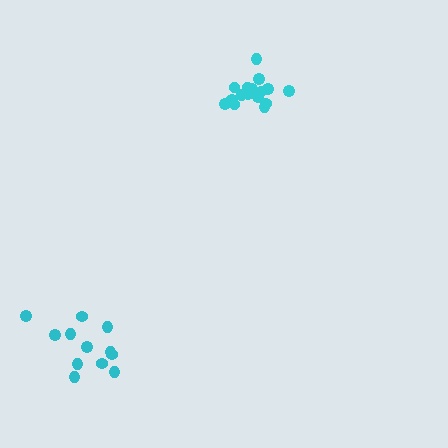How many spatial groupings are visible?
There are 2 spatial groupings.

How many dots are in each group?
Group 1: 16 dots, Group 2: 12 dots (28 total).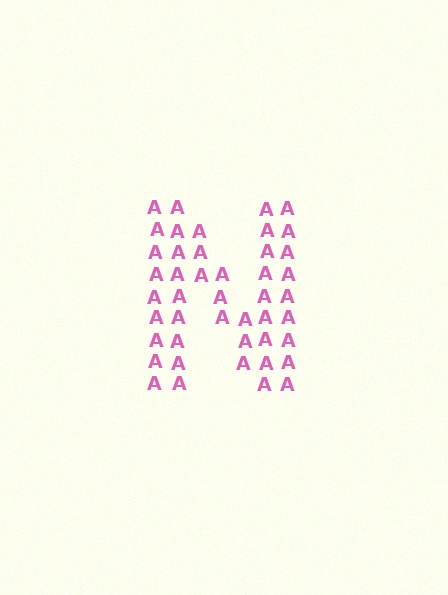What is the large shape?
The large shape is the letter N.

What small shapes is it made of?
It is made of small letter A's.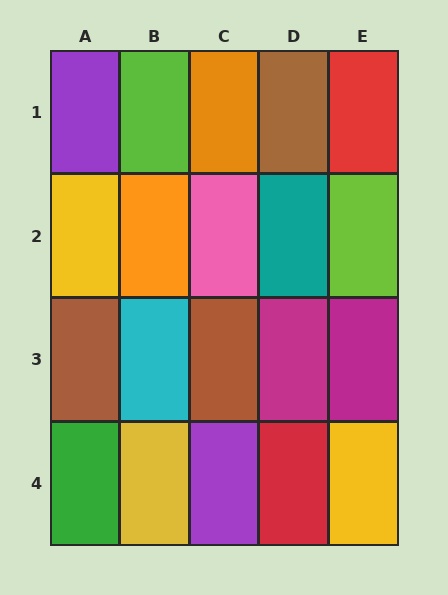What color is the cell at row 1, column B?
Lime.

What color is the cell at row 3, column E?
Magenta.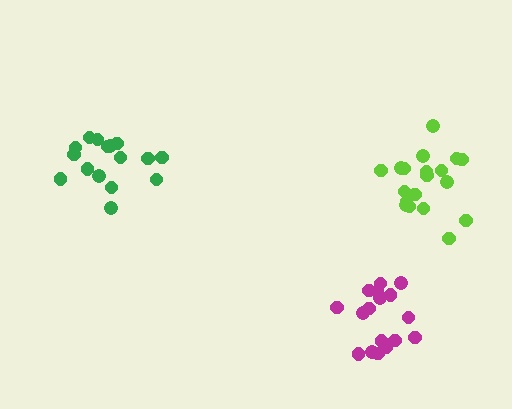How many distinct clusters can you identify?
There are 3 distinct clusters.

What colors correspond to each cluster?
The clusters are colored: lime, magenta, green.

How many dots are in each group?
Group 1: 19 dots, Group 2: 17 dots, Group 3: 16 dots (52 total).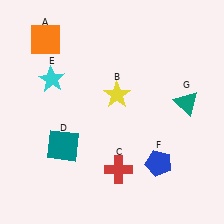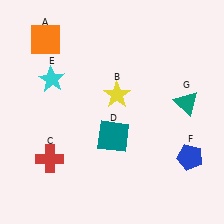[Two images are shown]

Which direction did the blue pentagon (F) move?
The blue pentagon (F) moved right.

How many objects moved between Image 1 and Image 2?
3 objects moved between the two images.